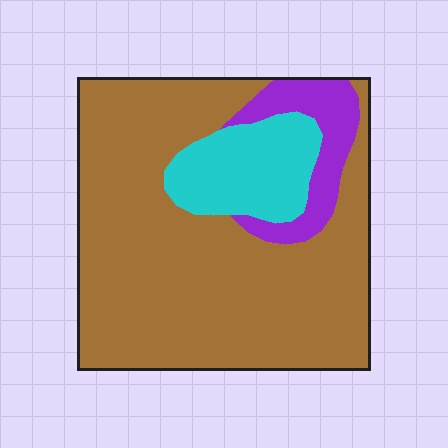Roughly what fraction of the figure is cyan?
Cyan covers about 15% of the figure.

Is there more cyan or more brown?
Brown.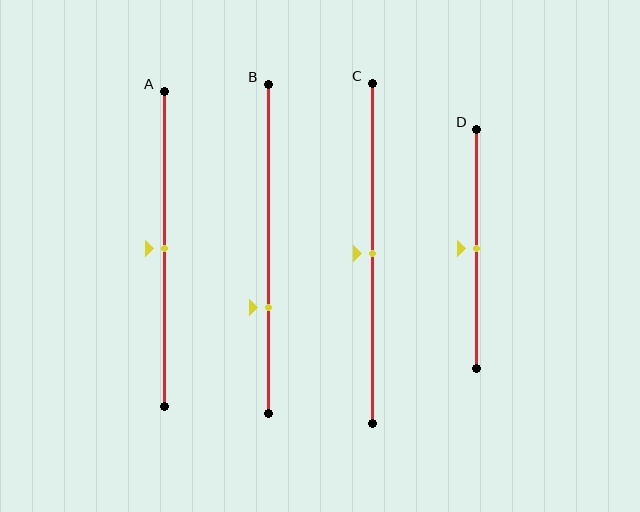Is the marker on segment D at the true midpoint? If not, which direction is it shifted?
Yes, the marker on segment D is at the true midpoint.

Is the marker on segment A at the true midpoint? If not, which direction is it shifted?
Yes, the marker on segment A is at the true midpoint.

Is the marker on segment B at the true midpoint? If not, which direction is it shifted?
No, the marker on segment B is shifted downward by about 18% of the segment length.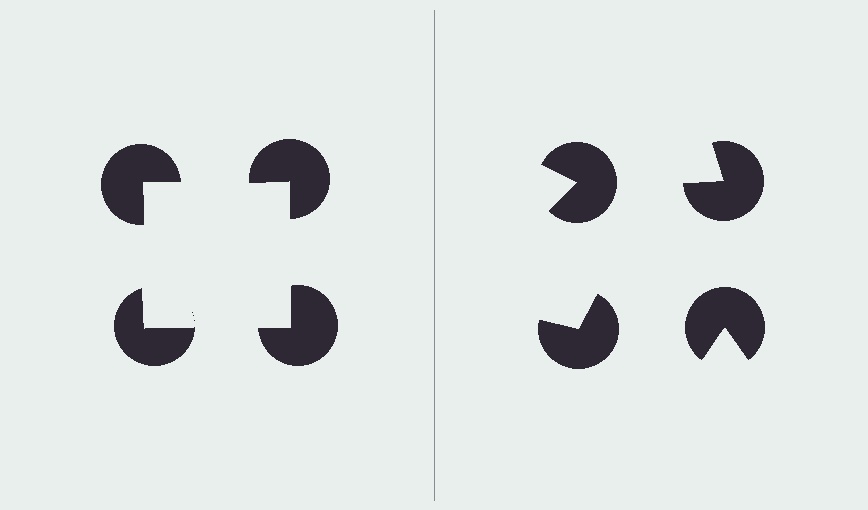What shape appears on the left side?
An illusory square.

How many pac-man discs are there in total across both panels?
8 — 4 on each side.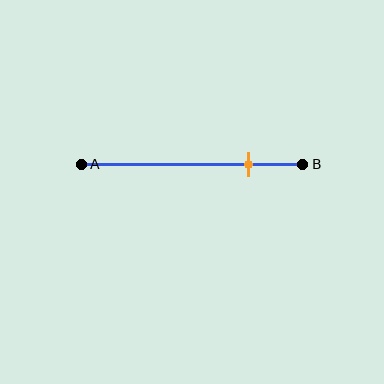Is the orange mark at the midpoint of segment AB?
No, the mark is at about 75% from A, not at the 50% midpoint.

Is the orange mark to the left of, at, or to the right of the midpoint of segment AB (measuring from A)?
The orange mark is to the right of the midpoint of segment AB.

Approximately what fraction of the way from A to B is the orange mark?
The orange mark is approximately 75% of the way from A to B.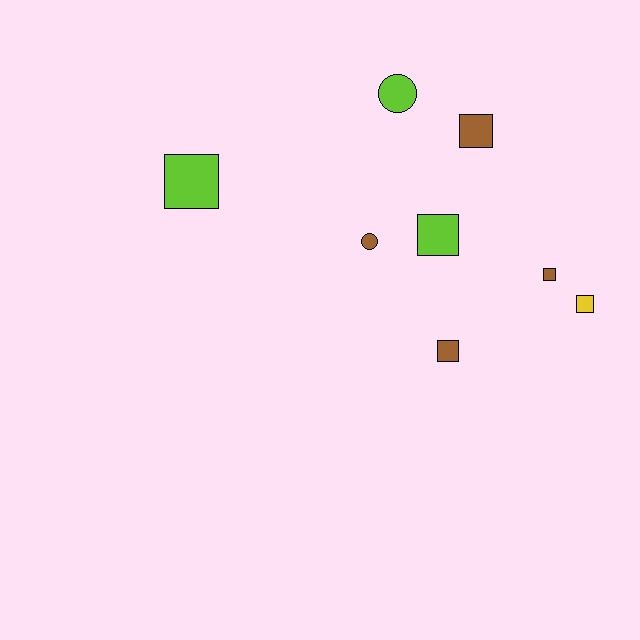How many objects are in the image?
There are 8 objects.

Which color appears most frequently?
Brown, with 4 objects.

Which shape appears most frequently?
Square, with 6 objects.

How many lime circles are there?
There is 1 lime circle.